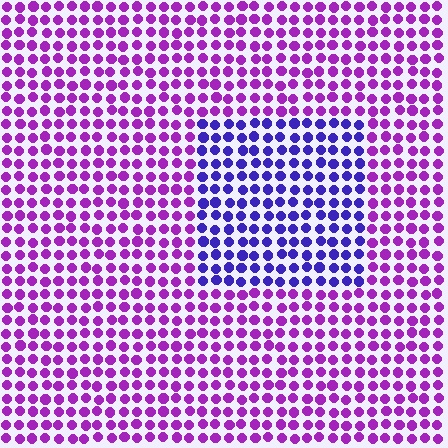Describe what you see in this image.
The image is filled with small purple elements in a uniform arrangement. A rectangle-shaped region is visible where the elements are tinted to a slightly different hue, forming a subtle color boundary.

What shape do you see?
I see a rectangle.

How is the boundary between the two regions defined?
The boundary is defined purely by a slight shift in hue (about 42 degrees). Spacing, size, and orientation are identical on both sides.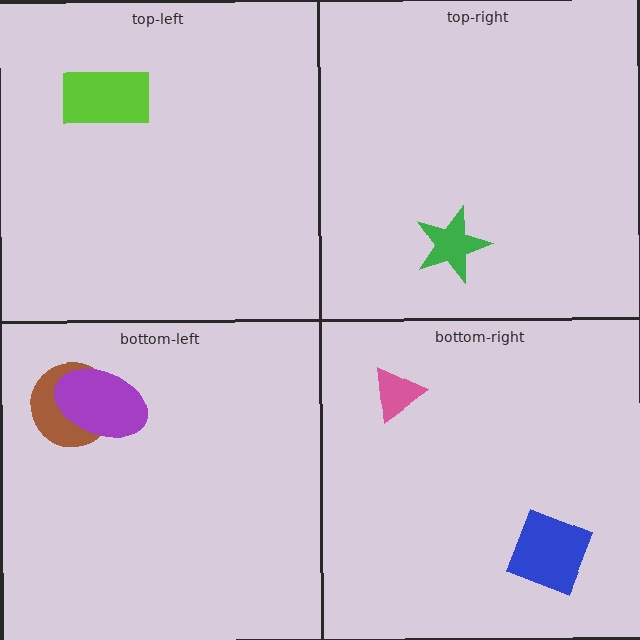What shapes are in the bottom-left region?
The brown circle, the purple ellipse.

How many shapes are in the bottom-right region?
2.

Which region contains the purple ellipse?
The bottom-left region.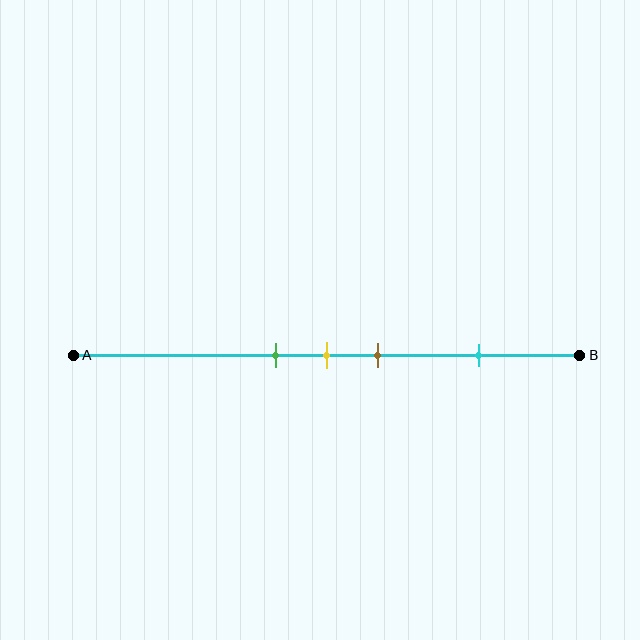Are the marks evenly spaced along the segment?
No, the marks are not evenly spaced.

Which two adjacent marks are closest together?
The green and yellow marks are the closest adjacent pair.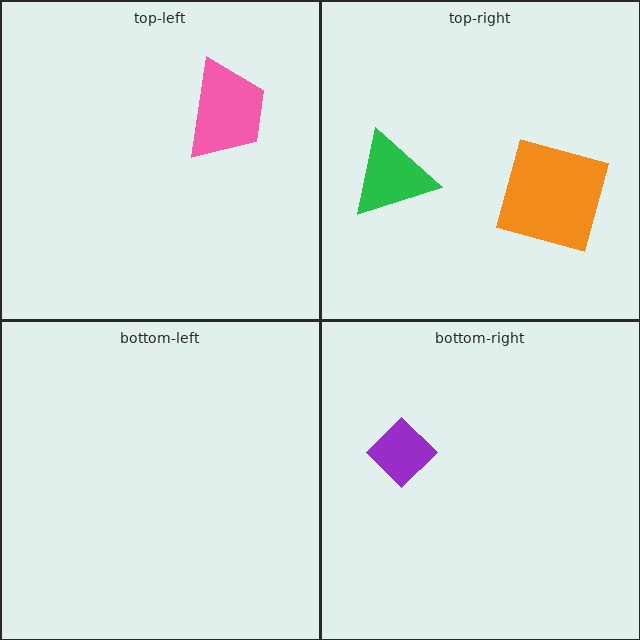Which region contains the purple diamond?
The bottom-right region.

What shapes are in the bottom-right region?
The purple diamond.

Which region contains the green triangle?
The top-right region.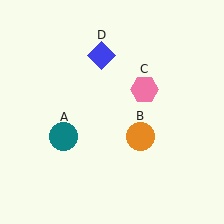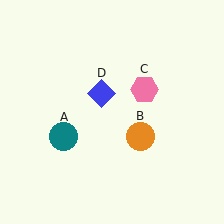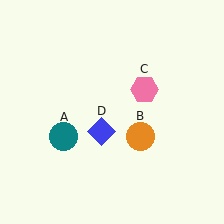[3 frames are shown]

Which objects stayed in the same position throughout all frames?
Teal circle (object A) and orange circle (object B) and pink hexagon (object C) remained stationary.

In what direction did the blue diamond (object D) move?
The blue diamond (object D) moved down.